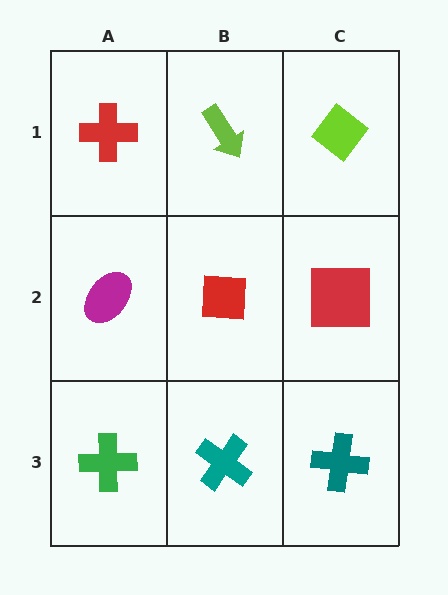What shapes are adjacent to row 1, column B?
A red square (row 2, column B), a red cross (row 1, column A), a lime diamond (row 1, column C).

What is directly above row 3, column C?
A red square.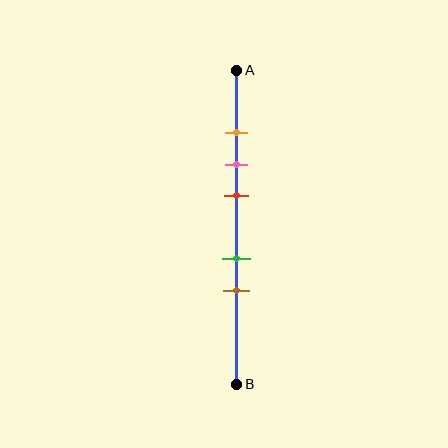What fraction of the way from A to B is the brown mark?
The brown mark is approximately 70% (0.7) of the way from A to B.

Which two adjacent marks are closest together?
The orange and pink marks are the closest adjacent pair.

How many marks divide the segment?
There are 5 marks dividing the segment.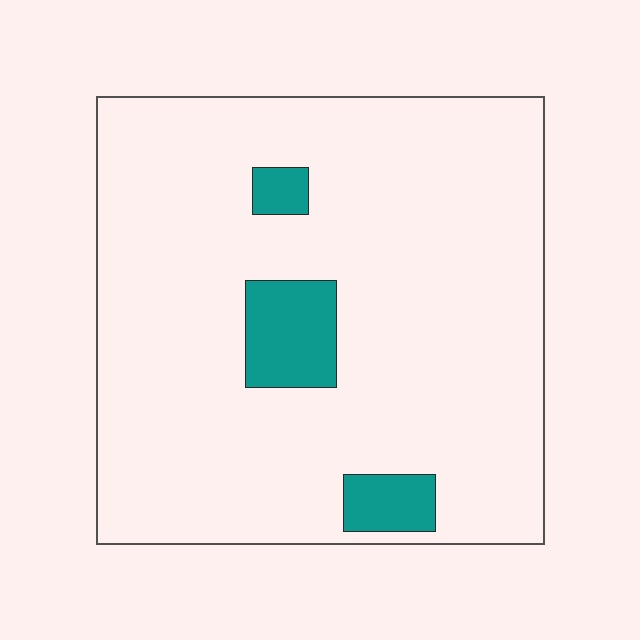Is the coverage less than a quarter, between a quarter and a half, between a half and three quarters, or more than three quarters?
Less than a quarter.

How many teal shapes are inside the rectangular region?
3.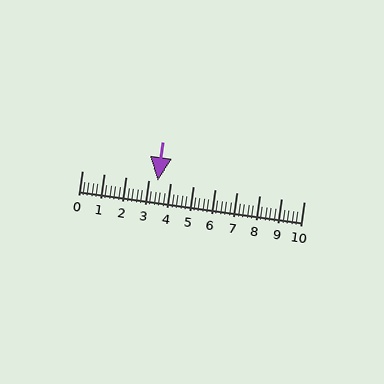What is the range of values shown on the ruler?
The ruler shows values from 0 to 10.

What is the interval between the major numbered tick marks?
The major tick marks are spaced 1 units apart.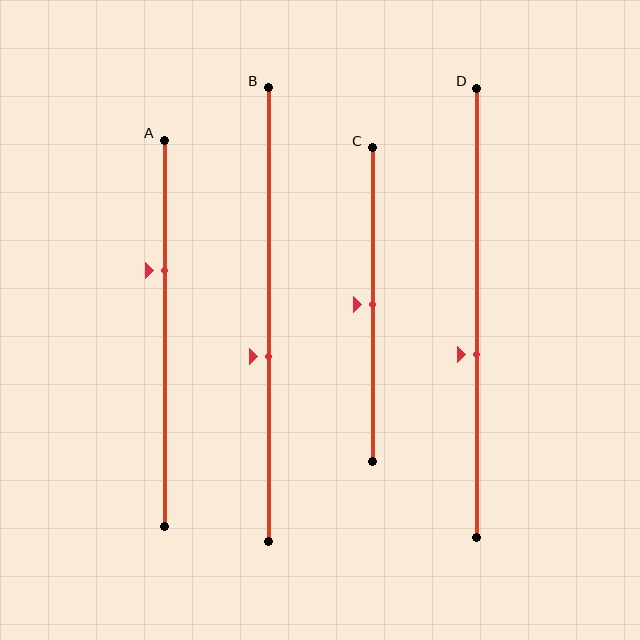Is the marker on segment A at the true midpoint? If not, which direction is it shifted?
No, the marker on segment A is shifted upward by about 16% of the segment length.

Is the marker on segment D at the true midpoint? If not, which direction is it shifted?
No, the marker on segment D is shifted downward by about 9% of the segment length.